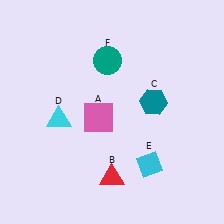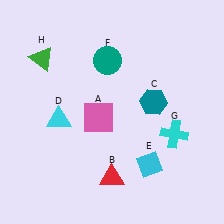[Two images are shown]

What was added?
A cyan cross (G), a green triangle (H) were added in Image 2.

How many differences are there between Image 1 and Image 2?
There are 2 differences between the two images.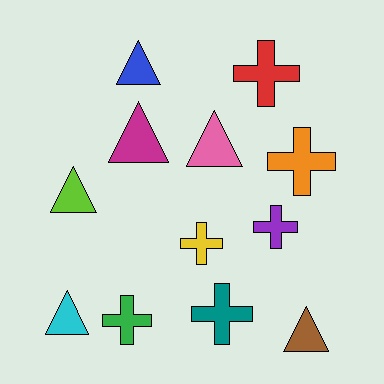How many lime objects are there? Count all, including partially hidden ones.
There is 1 lime object.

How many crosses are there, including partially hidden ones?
There are 6 crosses.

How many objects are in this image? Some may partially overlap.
There are 12 objects.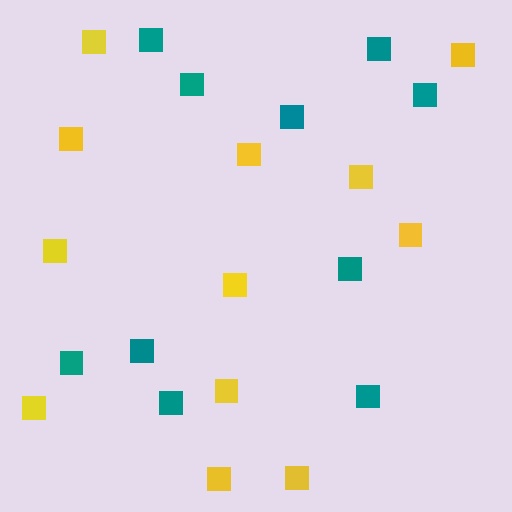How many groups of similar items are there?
There are 2 groups: one group of yellow squares (12) and one group of teal squares (10).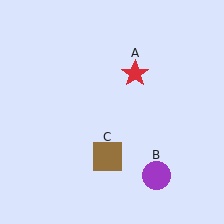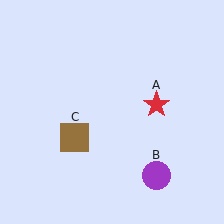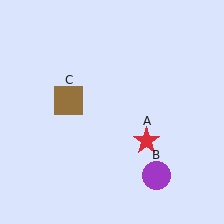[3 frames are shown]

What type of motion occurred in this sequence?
The red star (object A), brown square (object C) rotated clockwise around the center of the scene.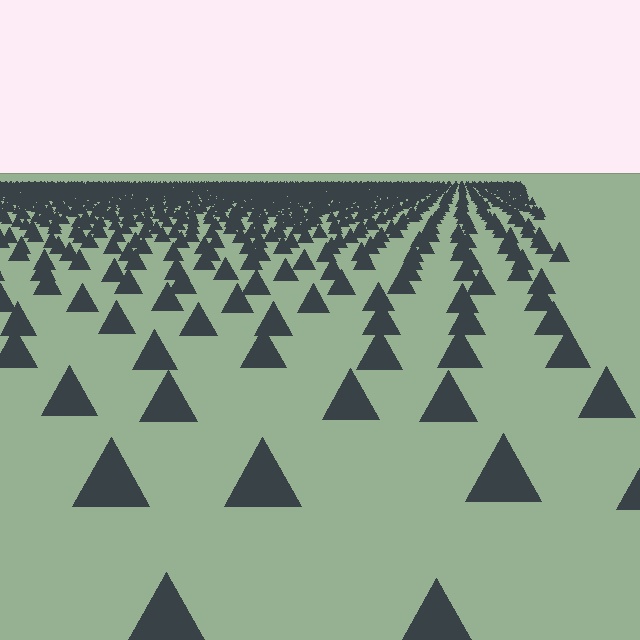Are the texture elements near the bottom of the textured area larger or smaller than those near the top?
Larger. Near the bottom, elements are closer to the viewer and appear at a bigger on-screen size.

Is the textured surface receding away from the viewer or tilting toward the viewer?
The surface is receding away from the viewer. Texture elements get smaller and denser toward the top.